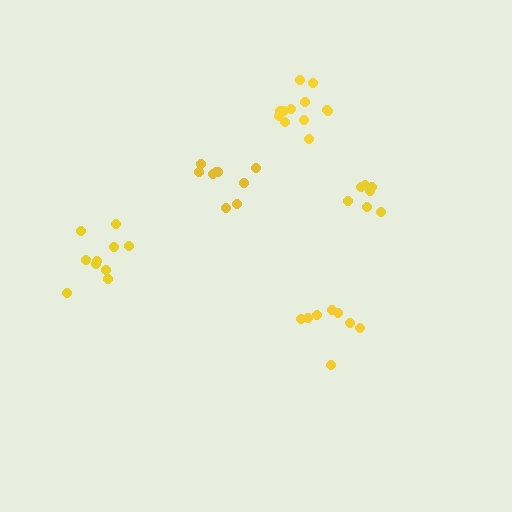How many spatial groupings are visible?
There are 5 spatial groupings.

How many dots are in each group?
Group 1: 8 dots, Group 2: 9 dots, Group 3: 7 dots, Group 4: 10 dots, Group 5: 12 dots (46 total).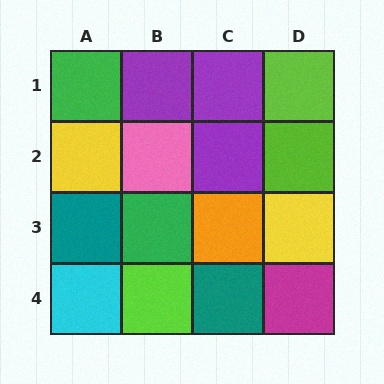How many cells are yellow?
2 cells are yellow.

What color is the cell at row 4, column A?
Cyan.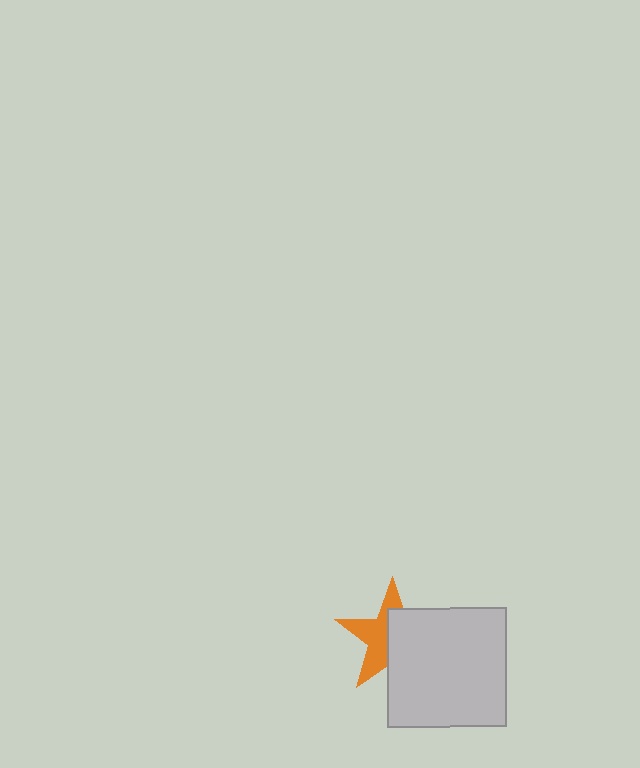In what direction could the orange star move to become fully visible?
The orange star could move left. That would shift it out from behind the light gray square entirely.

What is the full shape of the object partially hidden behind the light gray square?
The partially hidden object is an orange star.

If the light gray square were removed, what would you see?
You would see the complete orange star.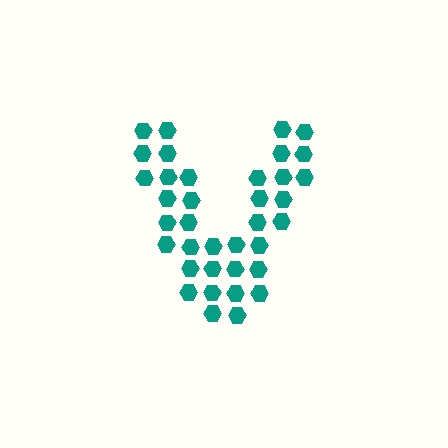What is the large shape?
The large shape is the letter V.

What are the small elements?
The small elements are hexagons.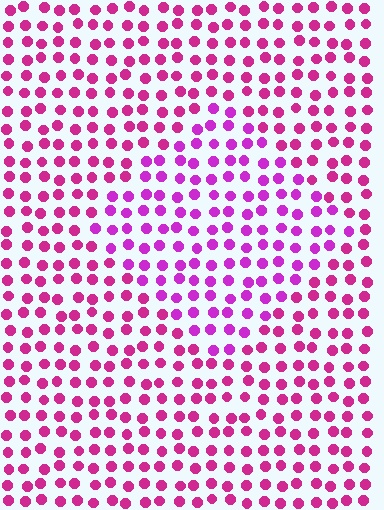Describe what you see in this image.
The image is filled with small magenta elements in a uniform arrangement. A diamond-shaped region is visible where the elements are tinted to a slightly different hue, forming a subtle color boundary.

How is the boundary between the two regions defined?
The boundary is defined purely by a slight shift in hue (about 25 degrees). Spacing, size, and orientation are identical on both sides.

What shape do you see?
I see a diamond.